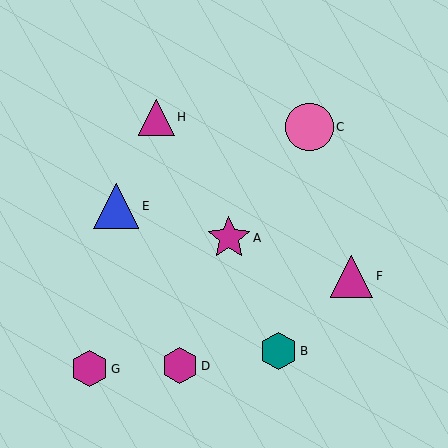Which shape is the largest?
The pink circle (labeled C) is the largest.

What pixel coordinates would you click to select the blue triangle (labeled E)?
Click at (116, 206) to select the blue triangle E.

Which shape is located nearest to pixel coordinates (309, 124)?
The pink circle (labeled C) at (309, 127) is nearest to that location.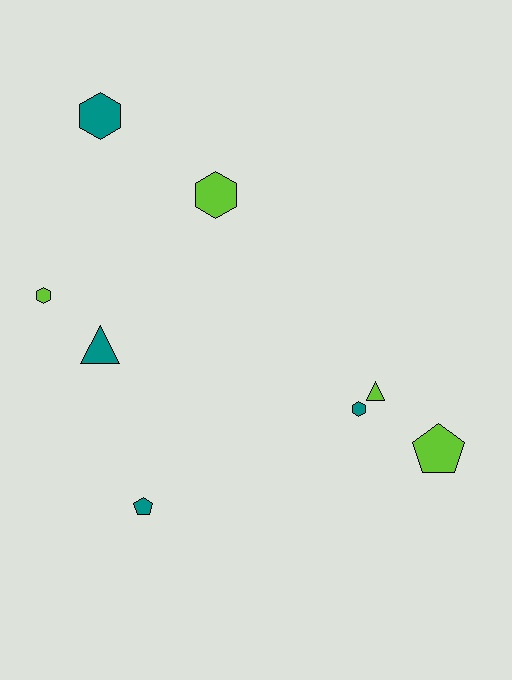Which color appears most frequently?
Teal, with 4 objects.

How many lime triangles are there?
There is 1 lime triangle.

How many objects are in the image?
There are 8 objects.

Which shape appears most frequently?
Hexagon, with 4 objects.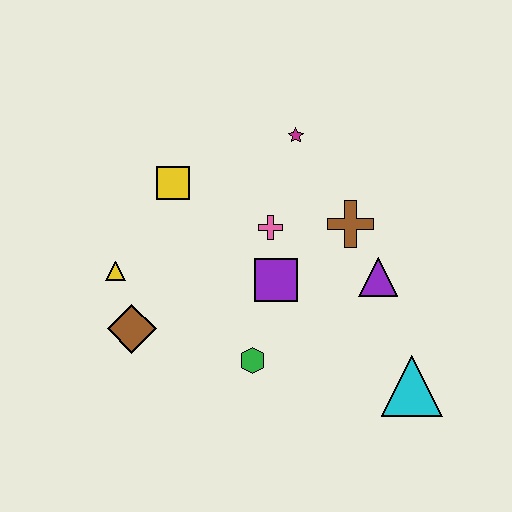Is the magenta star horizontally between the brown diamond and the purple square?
No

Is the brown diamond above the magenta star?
No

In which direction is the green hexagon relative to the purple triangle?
The green hexagon is to the left of the purple triangle.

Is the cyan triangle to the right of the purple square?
Yes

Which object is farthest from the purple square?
The cyan triangle is farthest from the purple square.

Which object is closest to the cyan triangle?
The purple triangle is closest to the cyan triangle.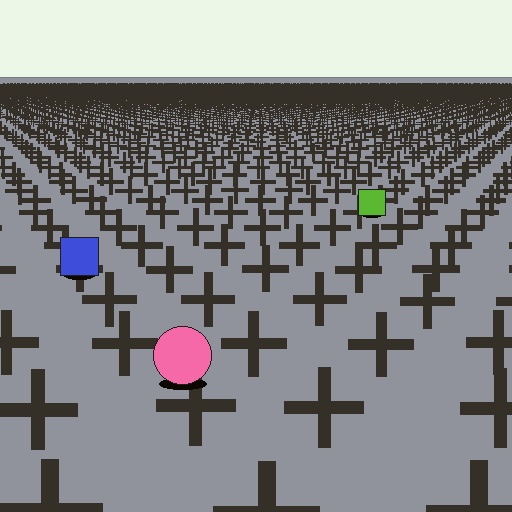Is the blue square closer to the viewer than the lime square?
Yes. The blue square is closer — you can tell from the texture gradient: the ground texture is coarser near it.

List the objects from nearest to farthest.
From nearest to farthest: the pink circle, the blue square, the lime square.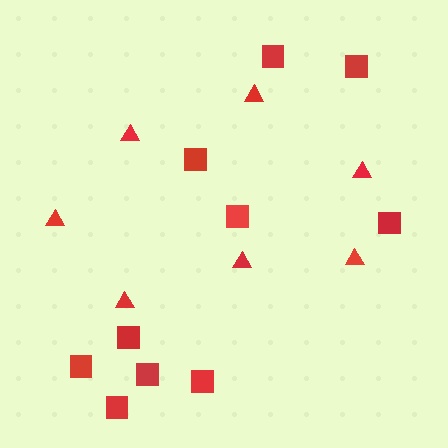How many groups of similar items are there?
There are 2 groups: one group of triangles (7) and one group of squares (10).